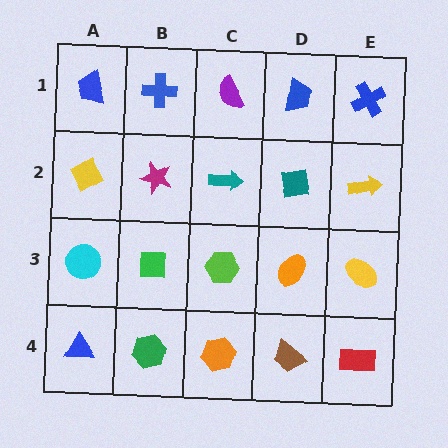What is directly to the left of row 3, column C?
A green square.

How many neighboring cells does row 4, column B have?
3.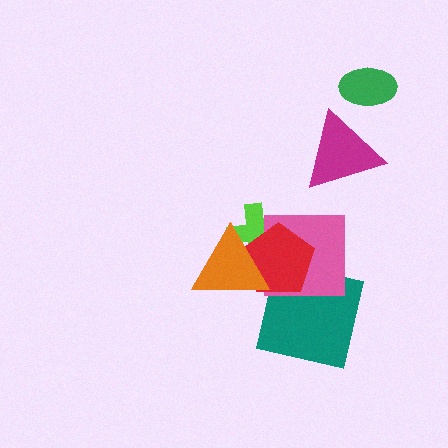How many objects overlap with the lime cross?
3 objects overlap with the lime cross.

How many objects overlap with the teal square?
2 objects overlap with the teal square.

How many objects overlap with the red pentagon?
4 objects overlap with the red pentagon.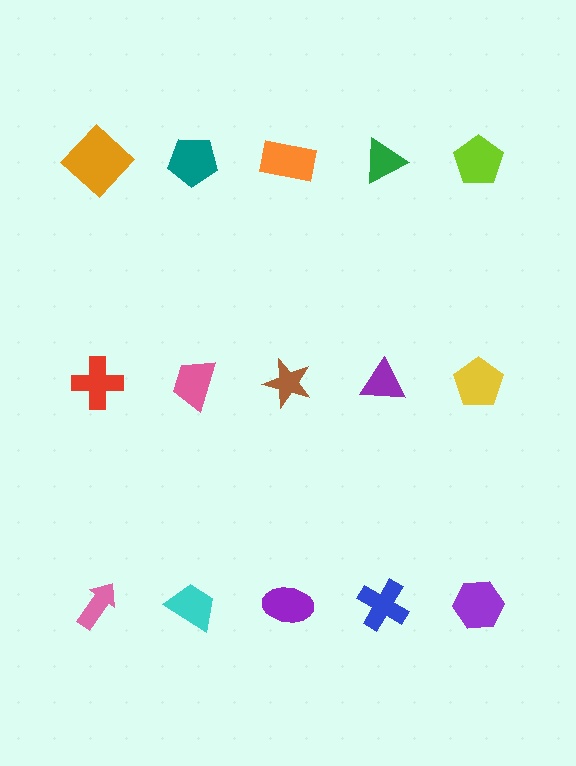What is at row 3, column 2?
A cyan trapezoid.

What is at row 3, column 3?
A purple ellipse.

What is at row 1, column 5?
A lime pentagon.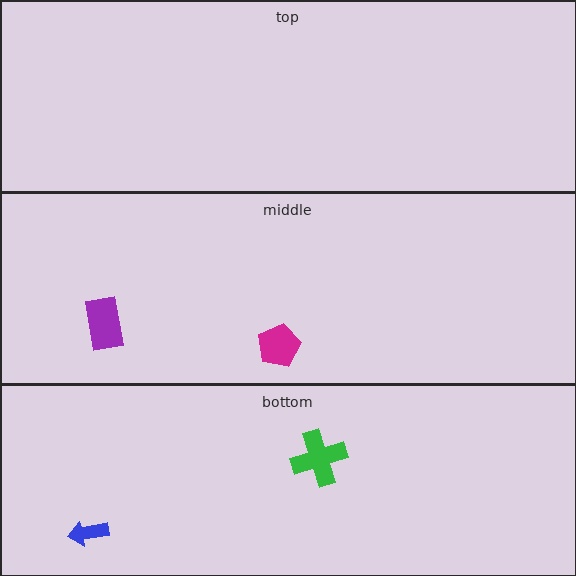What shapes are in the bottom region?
The green cross, the blue arrow.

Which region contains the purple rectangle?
The middle region.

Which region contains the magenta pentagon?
The middle region.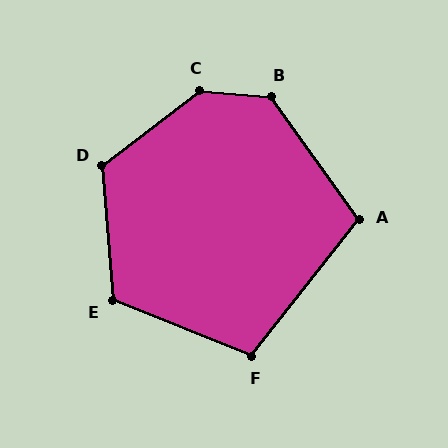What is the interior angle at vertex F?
Approximately 106 degrees (obtuse).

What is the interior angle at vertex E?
Approximately 116 degrees (obtuse).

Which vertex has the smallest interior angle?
A, at approximately 106 degrees.